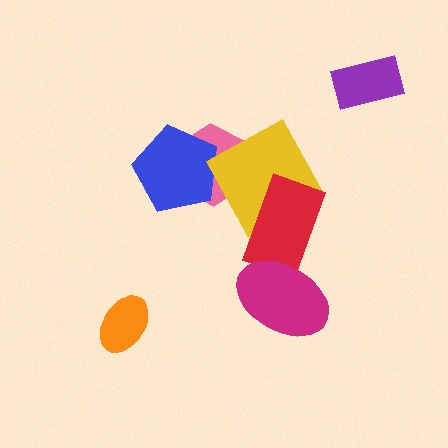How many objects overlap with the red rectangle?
2 objects overlap with the red rectangle.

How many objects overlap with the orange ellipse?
0 objects overlap with the orange ellipse.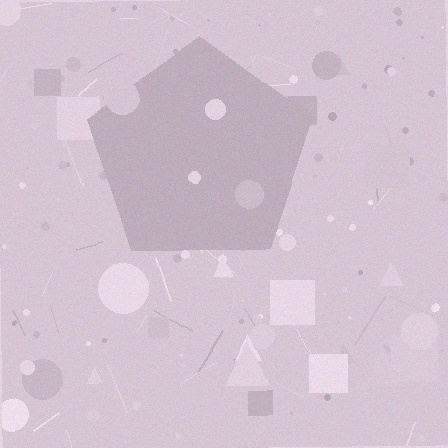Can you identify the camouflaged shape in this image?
The camouflaged shape is a pentagon.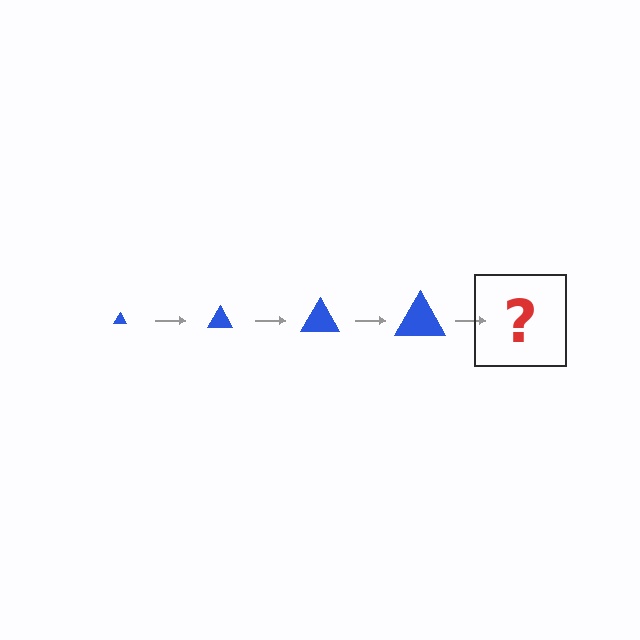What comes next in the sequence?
The next element should be a blue triangle, larger than the previous one.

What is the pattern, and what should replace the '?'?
The pattern is that the triangle gets progressively larger each step. The '?' should be a blue triangle, larger than the previous one.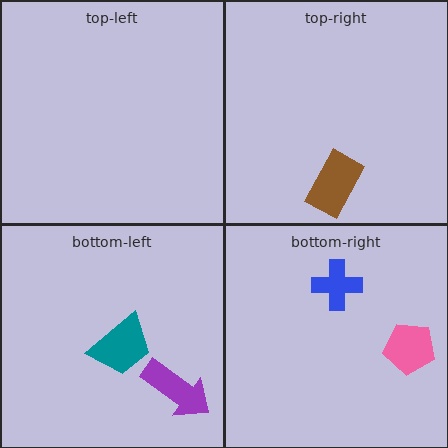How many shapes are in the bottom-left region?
2.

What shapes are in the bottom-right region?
The pink pentagon, the blue cross.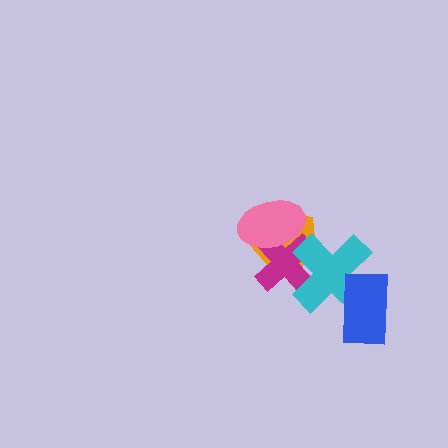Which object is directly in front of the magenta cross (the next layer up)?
The pink ellipse is directly in front of the magenta cross.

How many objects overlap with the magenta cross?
3 objects overlap with the magenta cross.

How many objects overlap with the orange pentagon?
3 objects overlap with the orange pentagon.